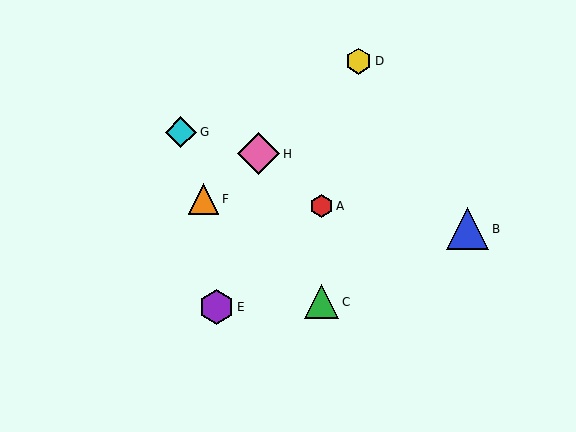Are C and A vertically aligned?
Yes, both are at x≈321.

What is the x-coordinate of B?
Object B is at x≈468.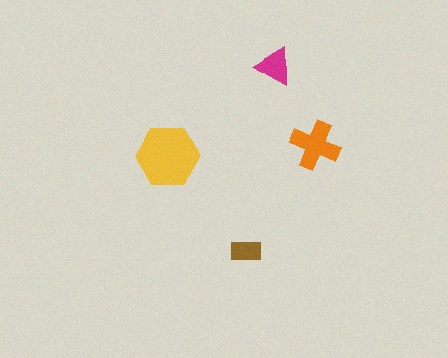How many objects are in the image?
There are 4 objects in the image.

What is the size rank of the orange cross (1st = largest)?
2nd.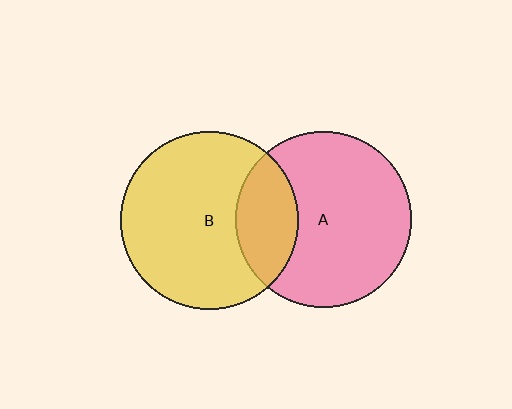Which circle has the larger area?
Circle B (yellow).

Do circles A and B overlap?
Yes.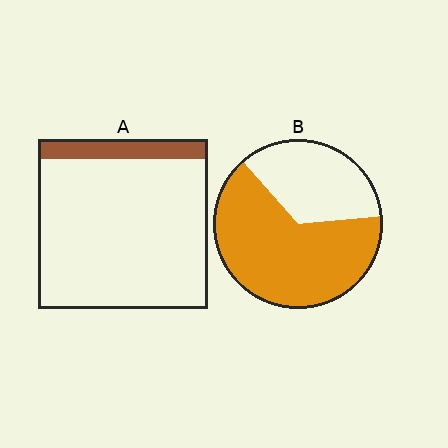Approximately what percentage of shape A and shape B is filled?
A is approximately 10% and B is approximately 65%.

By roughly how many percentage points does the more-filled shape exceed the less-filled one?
By roughly 55 percentage points (B over A).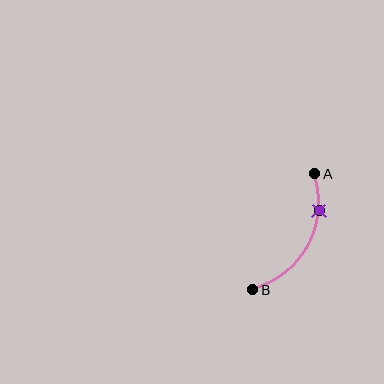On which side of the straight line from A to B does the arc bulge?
The arc bulges to the right of the straight line connecting A and B.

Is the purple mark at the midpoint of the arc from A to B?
No. The purple mark lies on the arc but is closer to endpoint A. The arc midpoint would be at the point on the curve equidistant along the arc from both A and B.